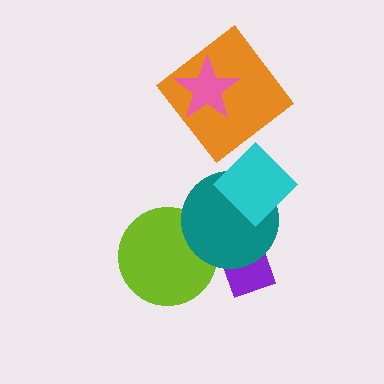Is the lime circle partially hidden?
Yes, it is partially covered by another shape.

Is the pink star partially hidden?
No, no other shape covers it.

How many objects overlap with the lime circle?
2 objects overlap with the lime circle.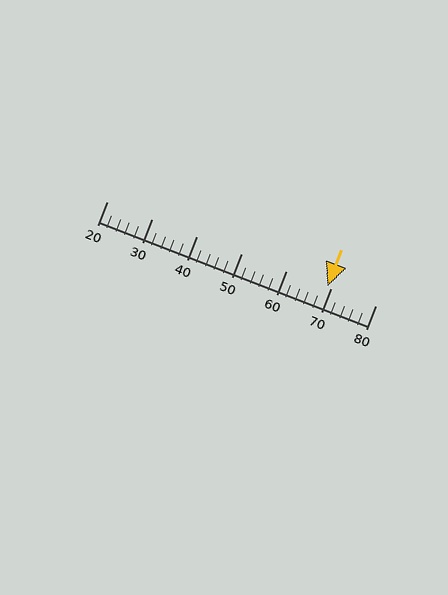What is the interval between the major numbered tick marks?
The major tick marks are spaced 10 units apart.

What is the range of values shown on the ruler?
The ruler shows values from 20 to 80.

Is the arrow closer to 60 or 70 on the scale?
The arrow is closer to 70.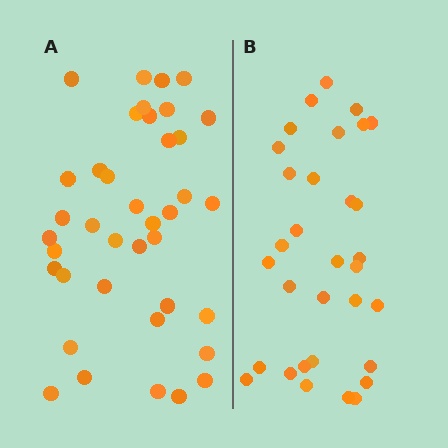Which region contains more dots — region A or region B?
Region A (the left region) has more dots.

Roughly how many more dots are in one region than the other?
Region A has roughly 8 or so more dots than region B.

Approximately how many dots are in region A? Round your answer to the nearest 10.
About 40 dots. (The exact count is 39, which rounds to 40.)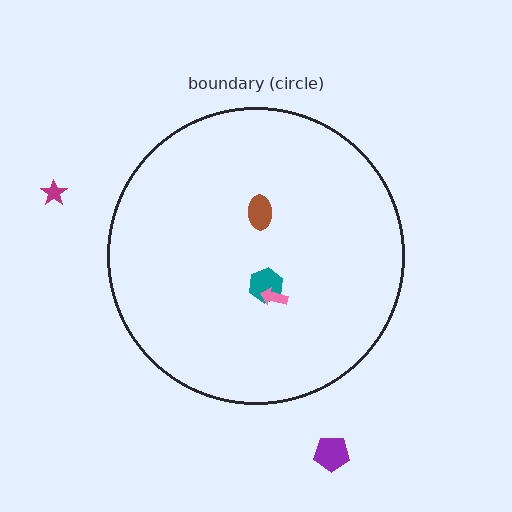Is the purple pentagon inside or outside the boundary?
Outside.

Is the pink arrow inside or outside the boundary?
Inside.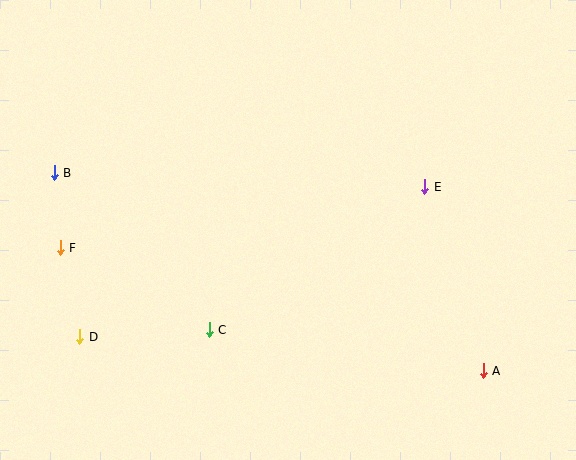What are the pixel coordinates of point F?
Point F is at (60, 248).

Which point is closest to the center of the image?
Point C at (209, 330) is closest to the center.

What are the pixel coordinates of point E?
Point E is at (425, 187).